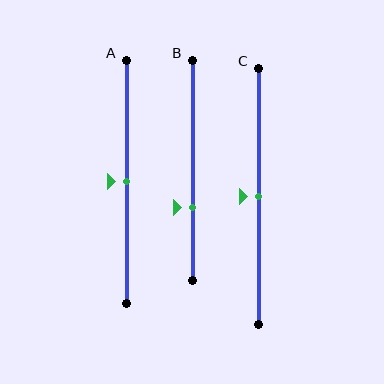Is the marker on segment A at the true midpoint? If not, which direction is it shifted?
Yes, the marker on segment A is at the true midpoint.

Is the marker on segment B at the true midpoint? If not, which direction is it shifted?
No, the marker on segment B is shifted downward by about 17% of the segment length.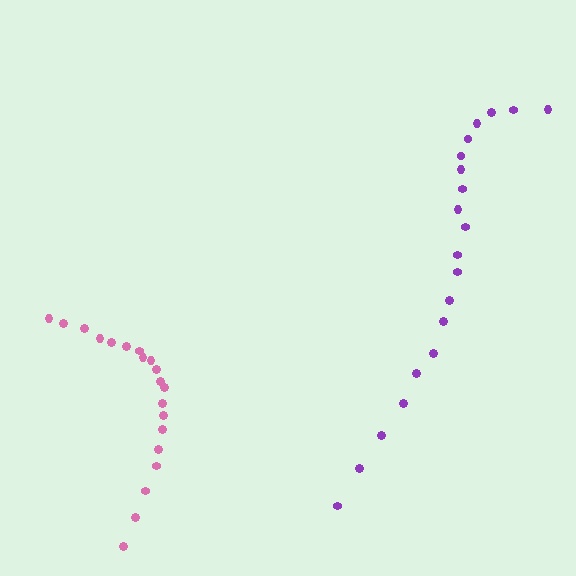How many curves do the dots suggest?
There are 2 distinct paths.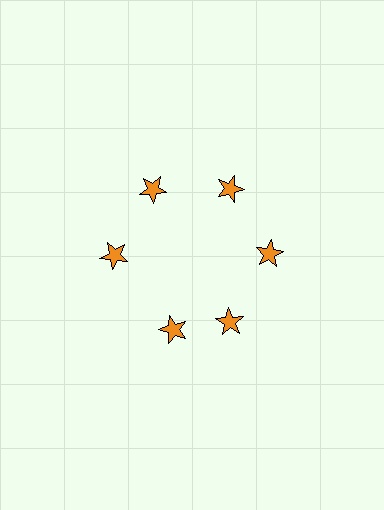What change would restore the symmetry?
The symmetry would be restored by rotating it back into even spacing with its neighbors so that all 6 stars sit at equal angles and equal distance from the center.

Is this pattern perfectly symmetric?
No. The 6 orange stars are arranged in a ring, but one element near the 7 o'clock position is rotated out of alignment along the ring, breaking the 6-fold rotational symmetry.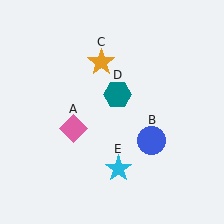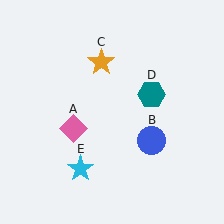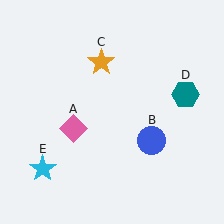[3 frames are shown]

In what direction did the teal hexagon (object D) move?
The teal hexagon (object D) moved right.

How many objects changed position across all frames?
2 objects changed position: teal hexagon (object D), cyan star (object E).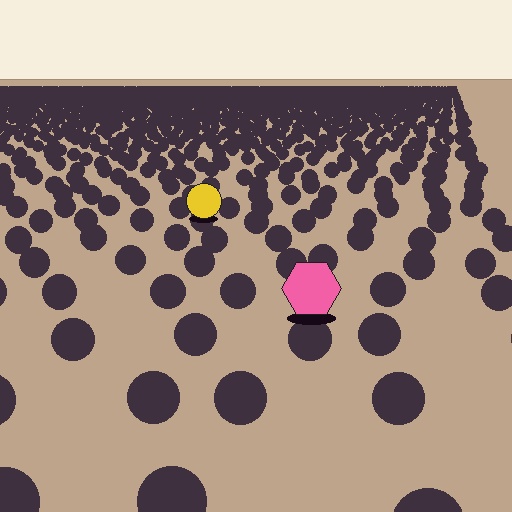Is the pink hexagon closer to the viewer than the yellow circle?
Yes. The pink hexagon is closer — you can tell from the texture gradient: the ground texture is coarser near it.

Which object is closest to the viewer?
The pink hexagon is closest. The texture marks near it are larger and more spread out.